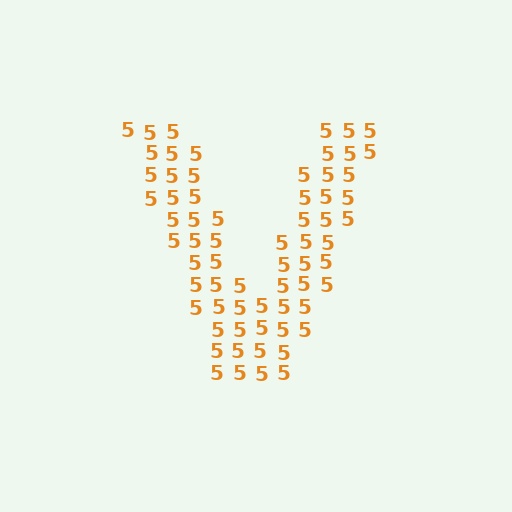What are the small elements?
The small elements are digit 5's.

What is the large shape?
The large shape is the letter V.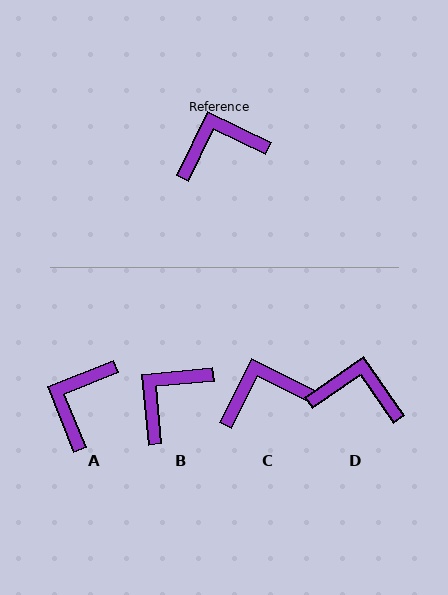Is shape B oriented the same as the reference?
No, it is off by about 31 degrees.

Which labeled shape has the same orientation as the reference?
C.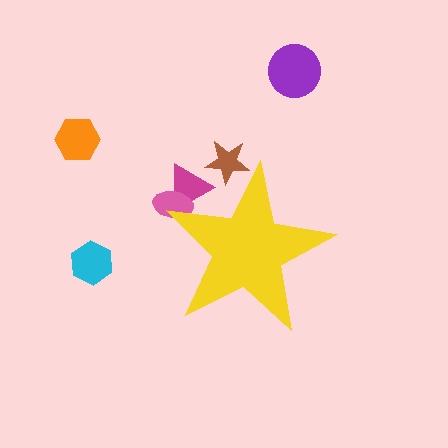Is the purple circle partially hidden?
No, the purple circle is fully visible.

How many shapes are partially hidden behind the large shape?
3 shapes are partially hidden.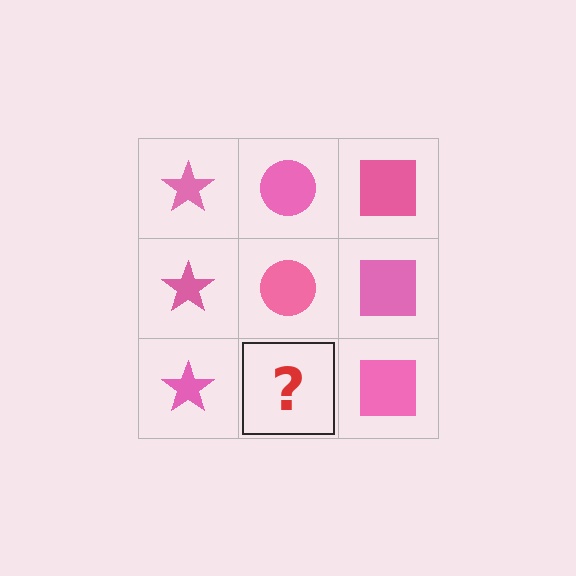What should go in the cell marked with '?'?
The missing cell should contain a pink circle.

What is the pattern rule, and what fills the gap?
The rule is that each column has a consistent shape. The gap should be filled with a pink circle.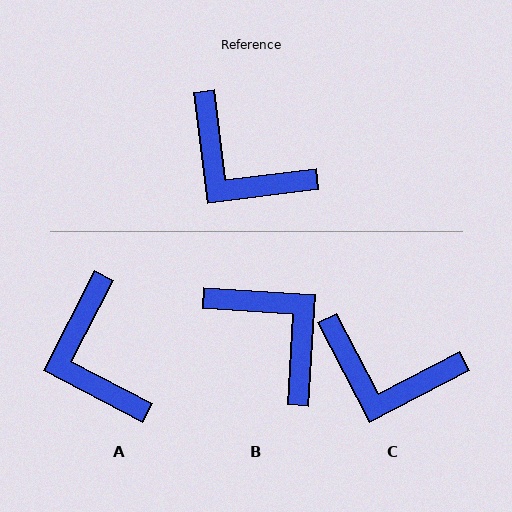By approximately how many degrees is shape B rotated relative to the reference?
Approximately 169 degrees counter-clockwise.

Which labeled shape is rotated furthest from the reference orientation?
B, about 169 degrees away.